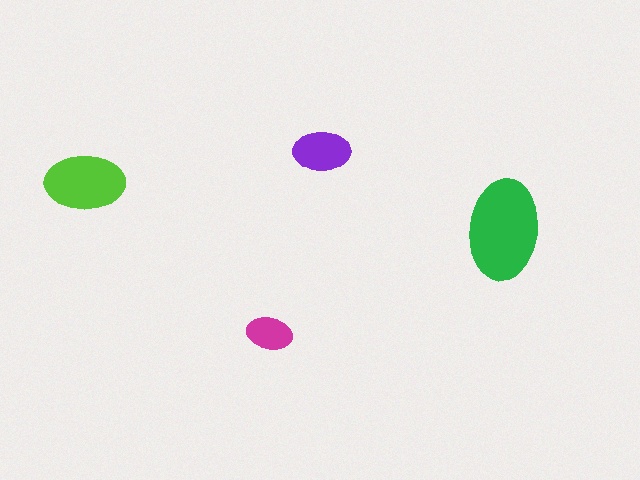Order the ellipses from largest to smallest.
the green one, the lime one, the purple one, the magenta one.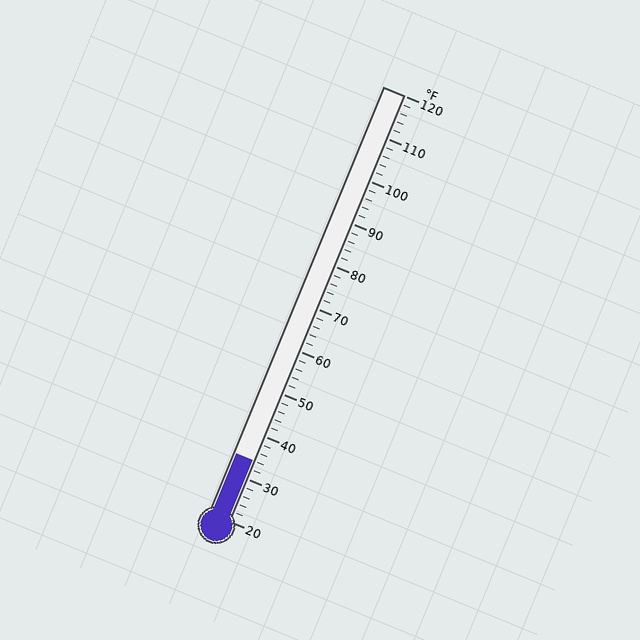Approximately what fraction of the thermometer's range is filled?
The thermometer is filled to approximately 15% of its range.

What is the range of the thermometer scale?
The thermometer scale ranges from 20°F to 120°F.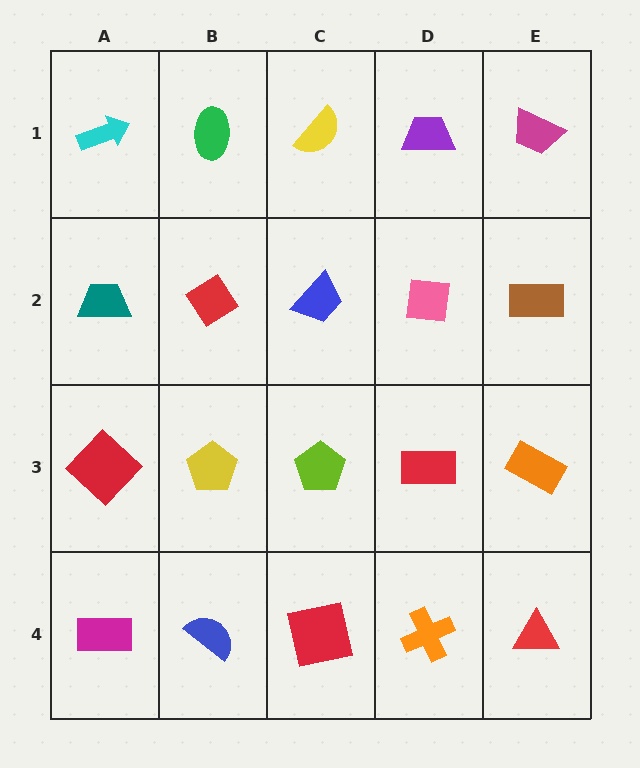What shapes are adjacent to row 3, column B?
A red diamond (row 2, column B), a blue semicircle (row 4, column B), a red diamond (row 3, column A), a lime pentagon (row 3, column C).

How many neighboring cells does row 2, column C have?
4.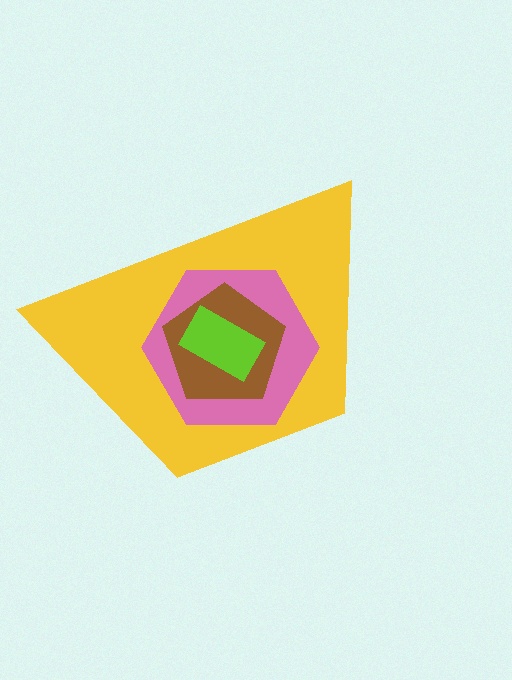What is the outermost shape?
The yellow trapezoid.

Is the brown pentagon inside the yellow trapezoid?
Yes.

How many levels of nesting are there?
4.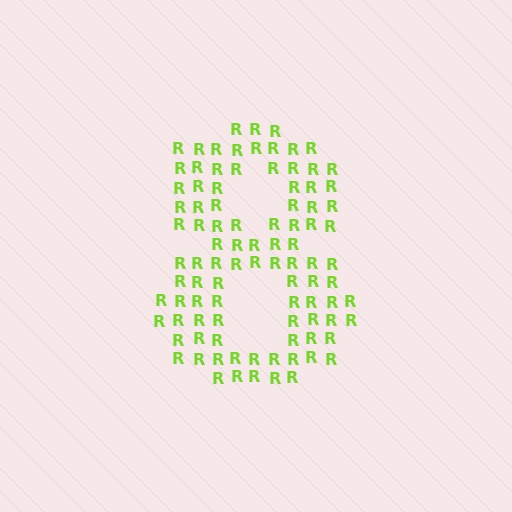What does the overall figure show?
The overall figure shows the digit 8.